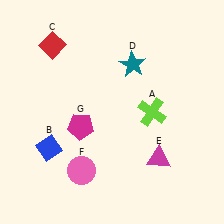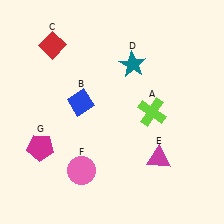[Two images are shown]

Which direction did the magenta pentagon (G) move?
The magenta pentagon (G) moved left.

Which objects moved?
The objects that moved are: the blue diamond (B), the magenta pentagon (G).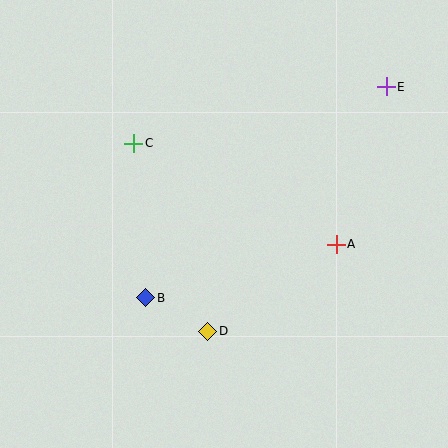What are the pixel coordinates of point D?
Point D is at (208, 331).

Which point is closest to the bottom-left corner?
Point B is closest to the bottom-left corner.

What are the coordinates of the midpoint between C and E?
The midpoint between C and E is at (260, 115).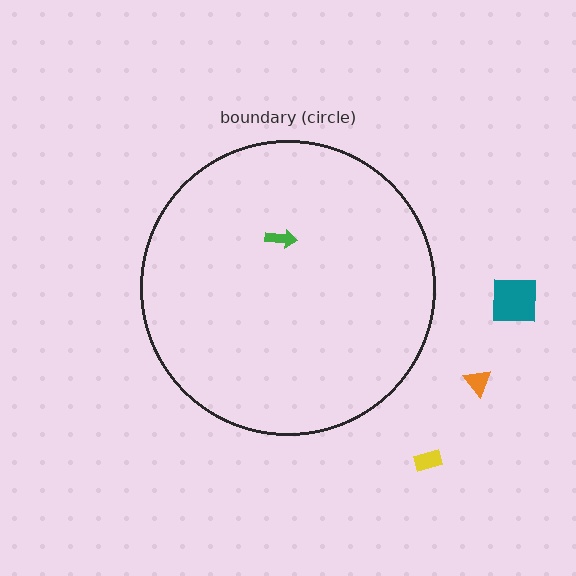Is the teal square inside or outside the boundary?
Outside.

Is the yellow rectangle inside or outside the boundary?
Outside.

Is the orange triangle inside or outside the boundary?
Outside.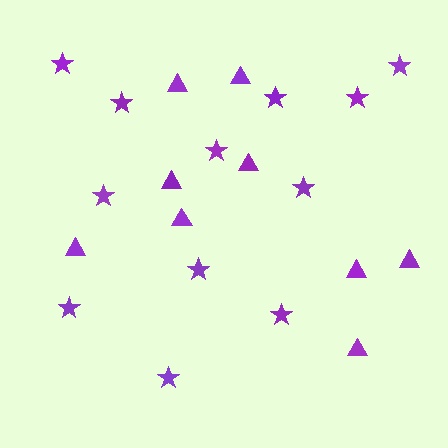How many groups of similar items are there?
There are 2 groups: one group of stars (12) and one group of triangles (9).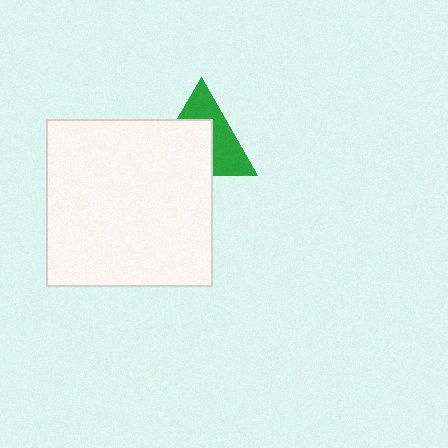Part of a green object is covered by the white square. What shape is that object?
It is a triangle.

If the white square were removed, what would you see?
You would see the complete green triangle.